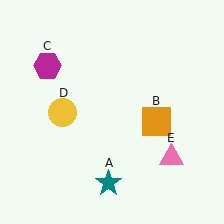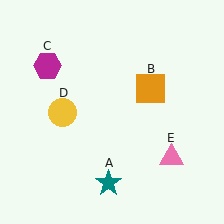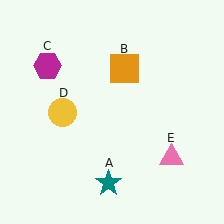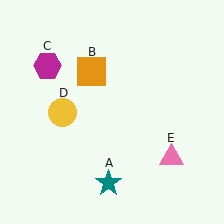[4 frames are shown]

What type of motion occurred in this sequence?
The orange square (object B) rotated counterclockwise around the center of the scene.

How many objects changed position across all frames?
1 object changed position: orange square (object B).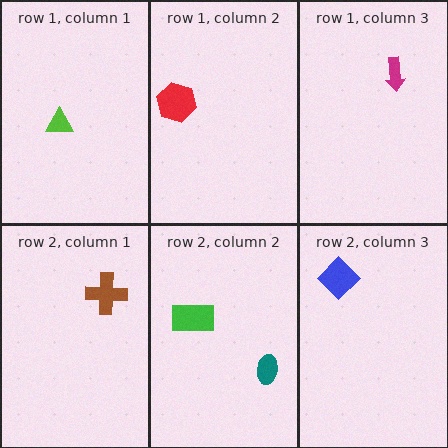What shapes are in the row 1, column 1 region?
The lime triangle.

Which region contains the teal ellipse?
The row 2, column 2 region.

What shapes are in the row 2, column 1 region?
The brown cross.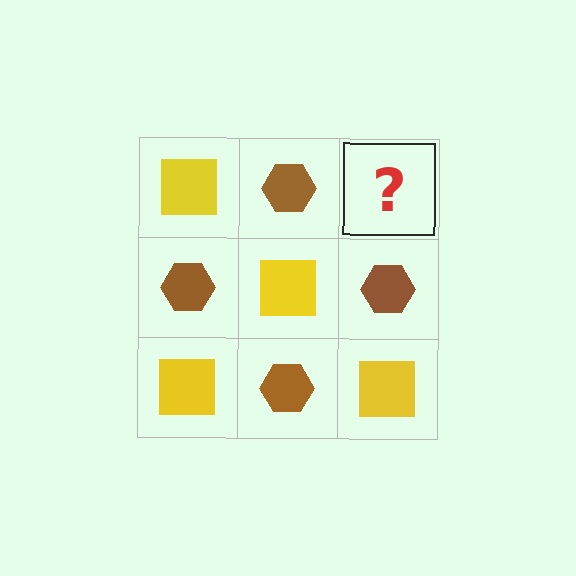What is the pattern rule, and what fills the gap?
The rule is that it alternates yellow square and brown hexagon in a checkerboard pattern. The gap should be filled with a yellow square.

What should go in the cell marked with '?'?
The missing cell should contain a yellow square.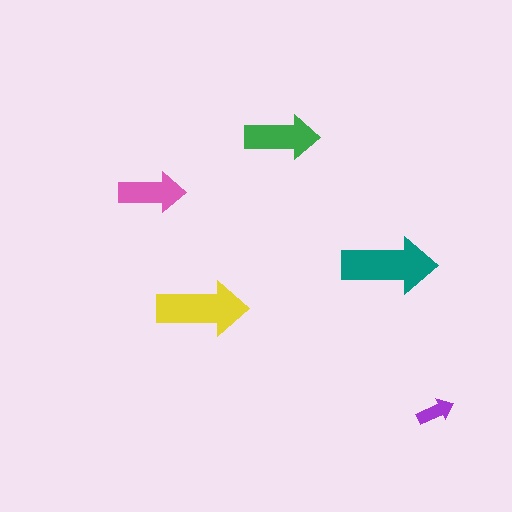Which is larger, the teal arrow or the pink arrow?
The teal one.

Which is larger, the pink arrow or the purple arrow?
The pink one.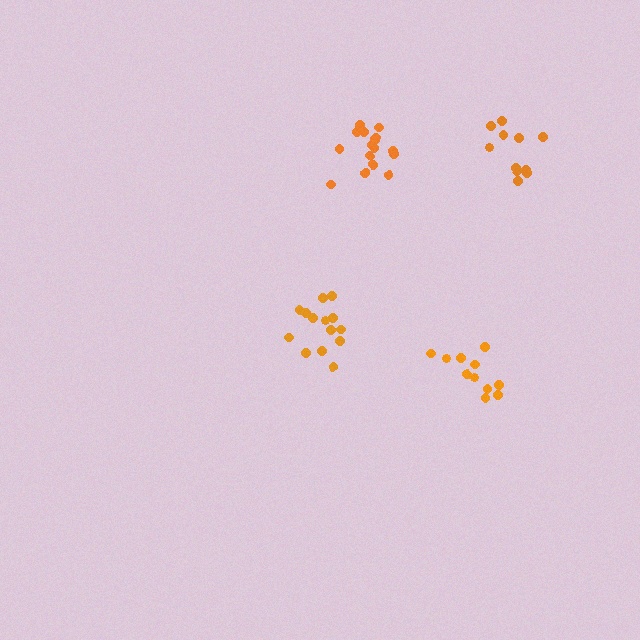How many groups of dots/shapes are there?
There are 4 groups.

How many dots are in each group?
Group 1: 14 dots, Group 2: 11 dots, Group 3: 16 dots, Group 4: 11 dots (52 total).